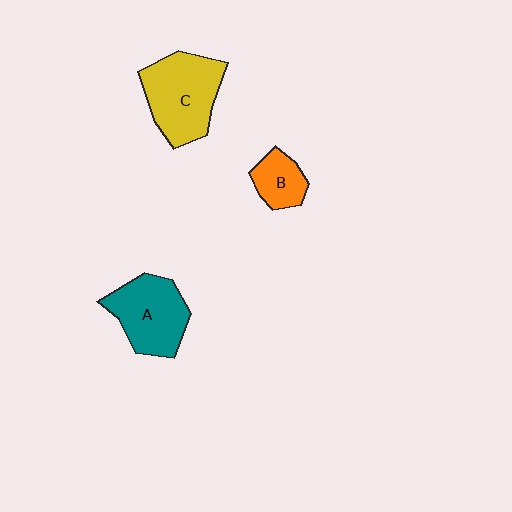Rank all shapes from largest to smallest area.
From largest to smallest: C (yellow), A (teal), B (orange).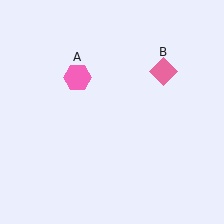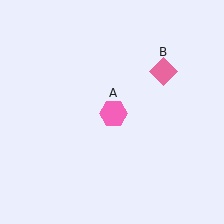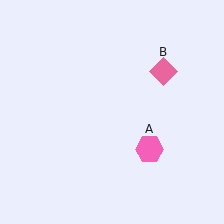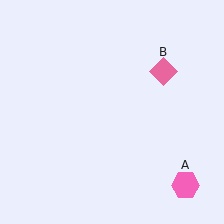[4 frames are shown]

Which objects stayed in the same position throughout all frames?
Pink diamond (object B) remained stationary.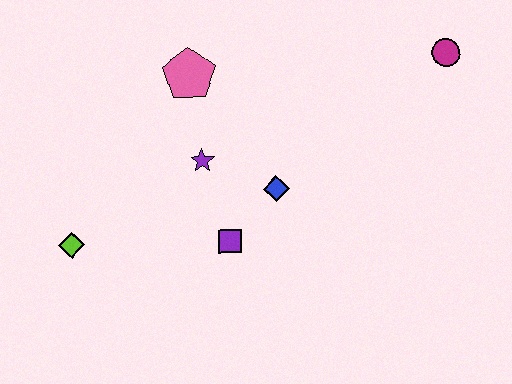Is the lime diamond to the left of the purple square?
Yes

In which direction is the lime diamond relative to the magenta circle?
The lime diamond is to the left of the magenta circle.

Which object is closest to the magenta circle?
The blue diamond is closest to the magenta circle.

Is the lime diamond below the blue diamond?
Yes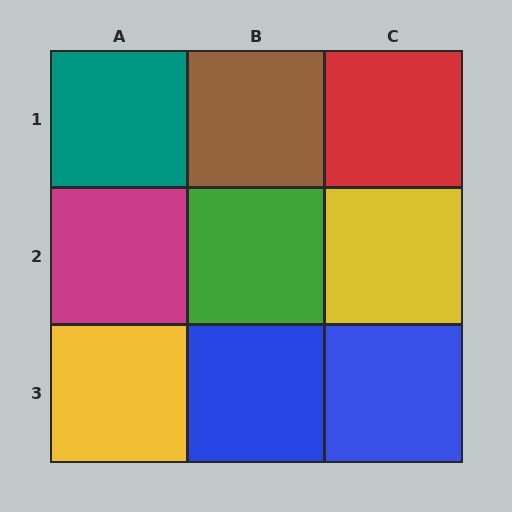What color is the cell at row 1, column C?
Red.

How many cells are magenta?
1 cell is magenta.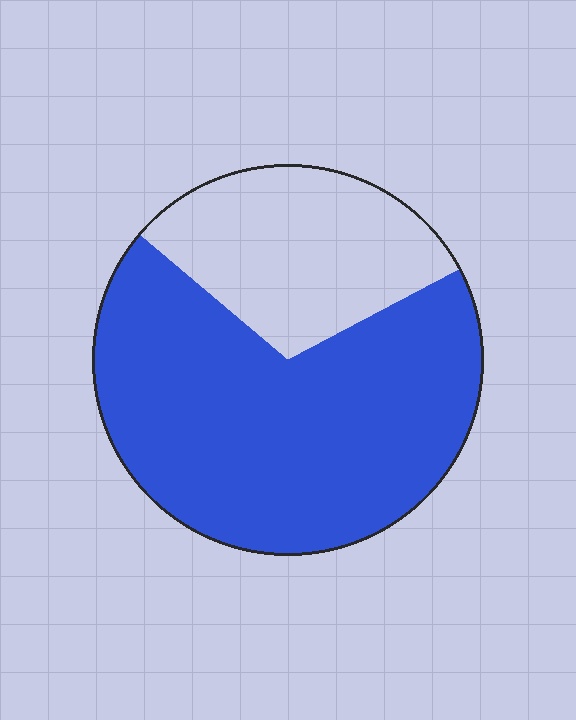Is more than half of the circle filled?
Yes.